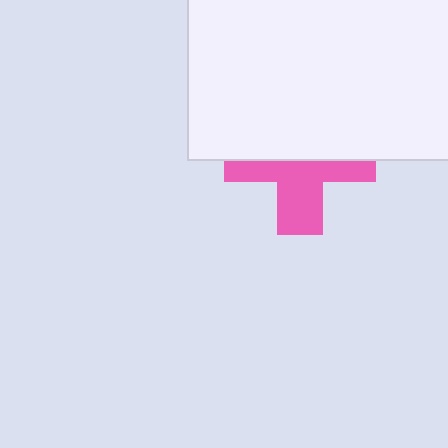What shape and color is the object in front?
The object in front is a white rectangle.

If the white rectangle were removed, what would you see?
You would see the complete pink cross.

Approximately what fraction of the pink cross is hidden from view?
Roughly 54% of the pink cross is hidden behind the white rectangle.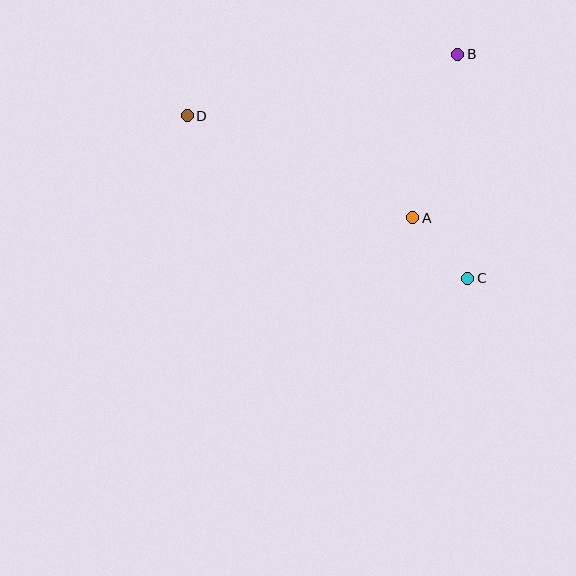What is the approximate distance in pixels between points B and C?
The distance between B and C is approximately 224 pixels.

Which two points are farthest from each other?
Points C and D are farthest from each other.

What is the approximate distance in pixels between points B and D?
The distance between B and D is approximately 277 pixels.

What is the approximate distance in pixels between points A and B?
The distance between A and B is approximately 169 pixels.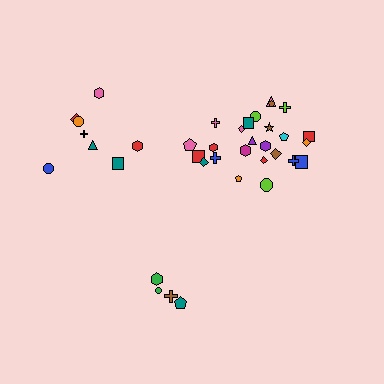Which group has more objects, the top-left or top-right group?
The top-right group.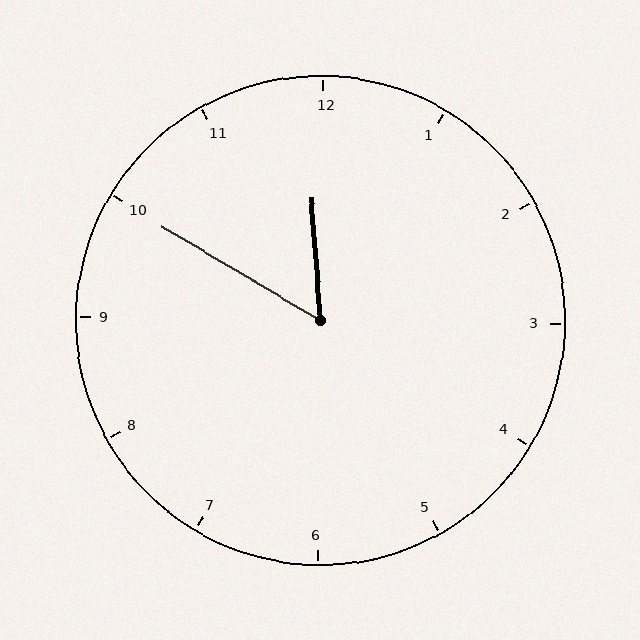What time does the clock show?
11:50.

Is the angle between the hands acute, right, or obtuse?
It is acute.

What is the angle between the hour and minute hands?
Approximately 55 degrees.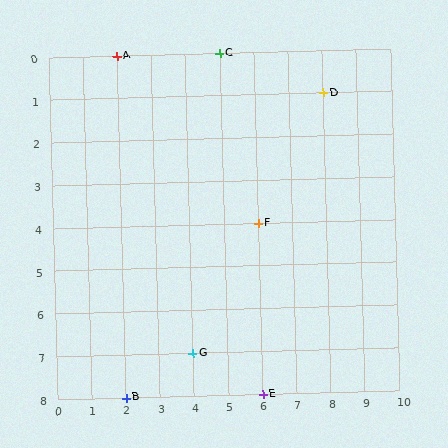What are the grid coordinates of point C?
Point C is at grid coordinates (5, 0).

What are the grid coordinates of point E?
Point E is at grid coordinates (6, 8).